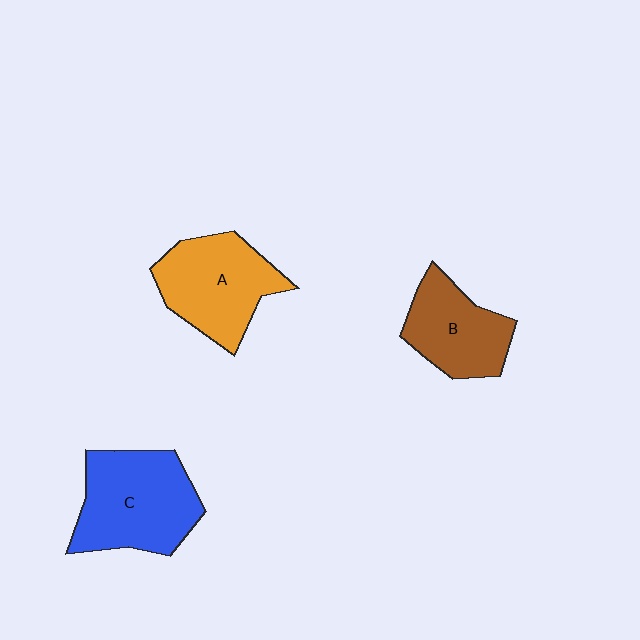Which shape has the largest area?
Shape C (blue).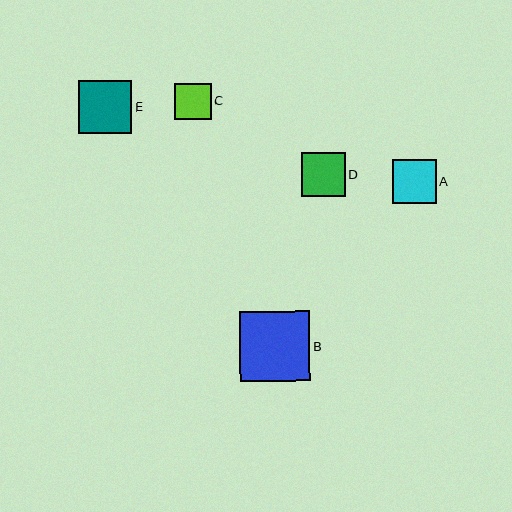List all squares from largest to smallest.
From largest to smallest: B, E, A, D, C.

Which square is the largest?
Square B is the largest with a size of approximately 70 pixels.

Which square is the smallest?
Square C is the smallest with a size of approximately 37 pixels.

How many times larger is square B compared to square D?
Square B is approximately 1.6 times the size of square D.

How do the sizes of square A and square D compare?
Square A and square D are approximately the same size.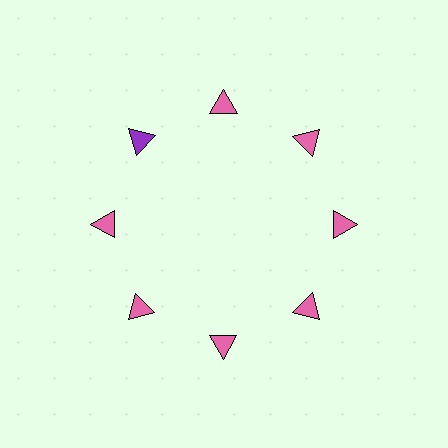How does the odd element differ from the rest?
It has a different color: purple instead of pink.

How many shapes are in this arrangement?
There are 8 shapes arranged in a ring pattern.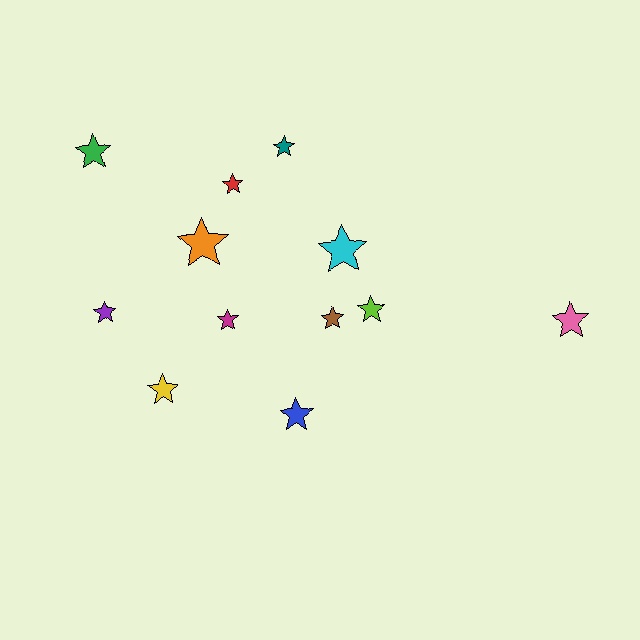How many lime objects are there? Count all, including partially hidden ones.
There is 1 lime object.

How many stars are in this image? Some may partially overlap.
There are 12 stars.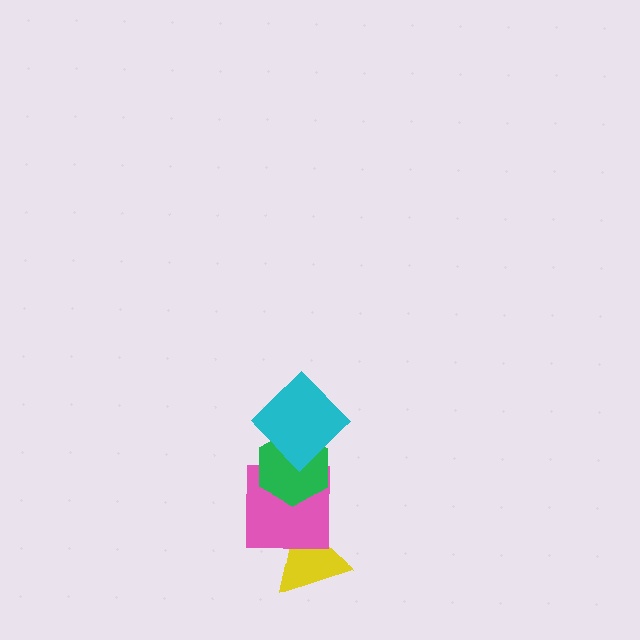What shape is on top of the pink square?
The green hexagon is on top of the pink square.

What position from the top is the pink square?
The pink square is 3rd from the top.